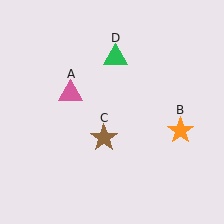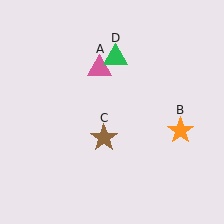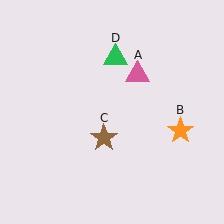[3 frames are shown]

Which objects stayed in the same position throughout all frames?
Orange star (object B) and brown star (object C) and green triangle (object D) remained stationary.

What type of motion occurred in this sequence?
The pink triangle (object A) rotated clockwise around the center of the scene.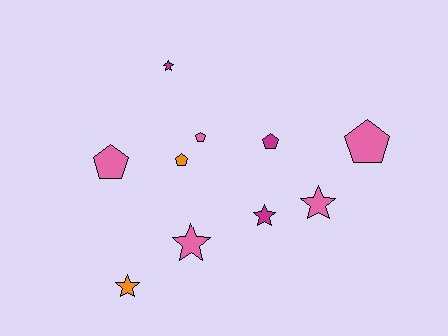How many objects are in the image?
There are 10 objects.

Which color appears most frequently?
Pink, with 5 objects.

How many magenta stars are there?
There are 2 magenta stars.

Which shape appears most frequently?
Pentagon, with 5 objects.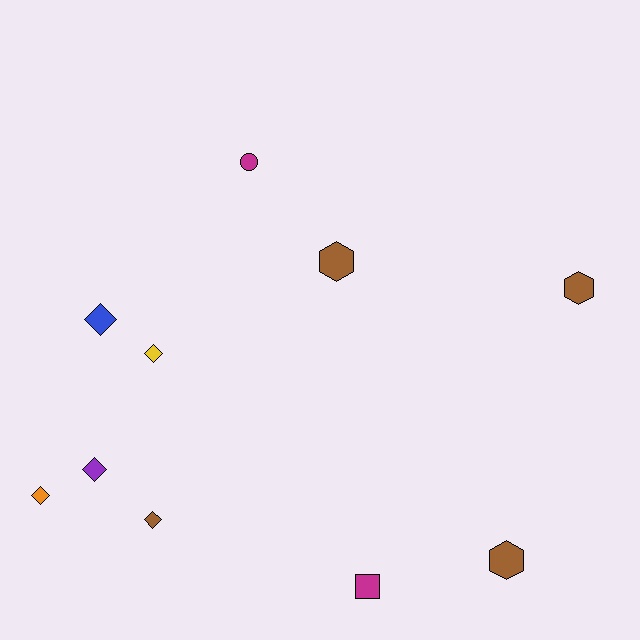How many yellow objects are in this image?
There is 1 yellow object.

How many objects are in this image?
There are 10 objects.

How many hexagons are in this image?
There are 3 hexagons.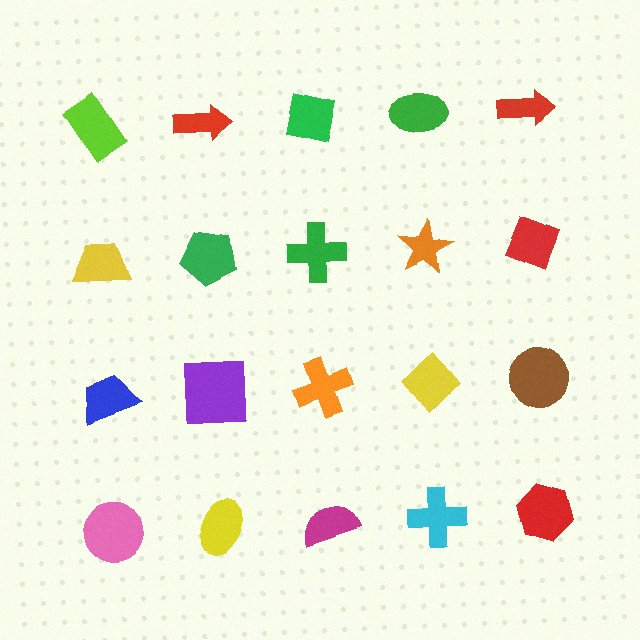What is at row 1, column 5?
A red arrow.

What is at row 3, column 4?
A yellow diamond.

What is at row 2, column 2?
A green pentagon.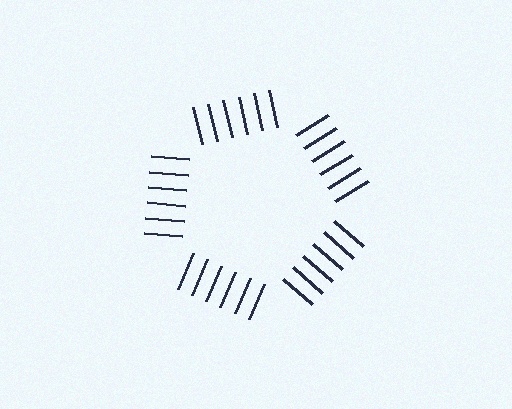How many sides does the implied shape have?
5 sides — the line-ends trace a pentagon.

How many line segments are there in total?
30 — 6 along each of the 5 edges.